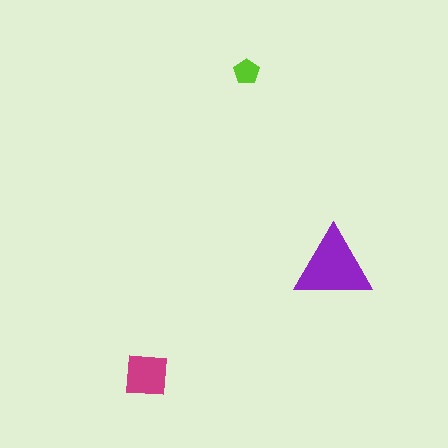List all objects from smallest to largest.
The lime pentagon, the magenta square, the purple triangle.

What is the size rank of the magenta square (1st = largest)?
2nd.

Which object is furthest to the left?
The magenta square is leftmost.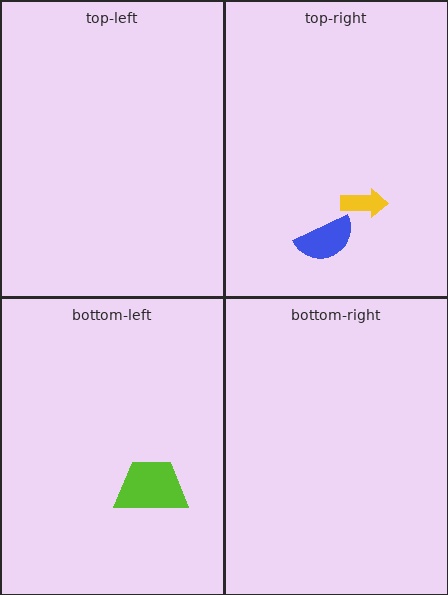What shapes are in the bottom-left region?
The lime trapezoid.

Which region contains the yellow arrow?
The top-right region.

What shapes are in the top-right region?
The yellow arrow, the blue semicircle.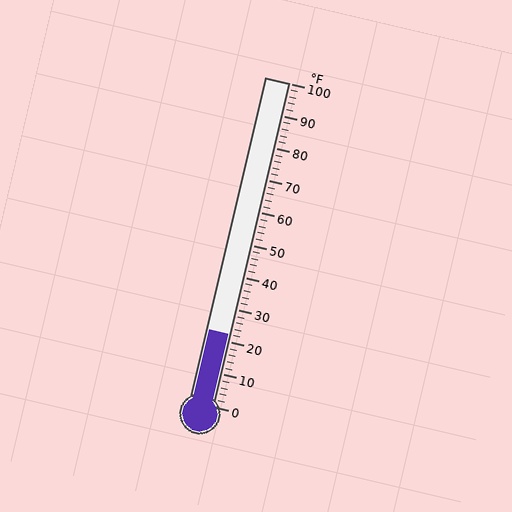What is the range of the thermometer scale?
The thermometer scale ranges from 0°F to 100°F.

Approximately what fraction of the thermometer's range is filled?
The thermometer is filled to approximately 20% of its range.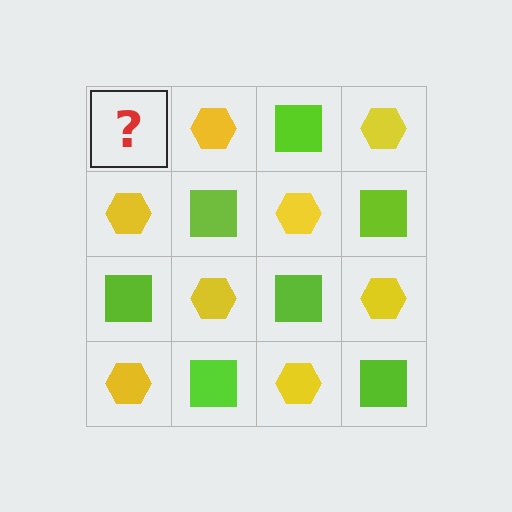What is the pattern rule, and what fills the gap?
The rule is that it alternates lime square and yellow hexagon in a checkerboard pattern. The gap should be filled with a lime square.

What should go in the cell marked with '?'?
The missing cell should contain a lime square.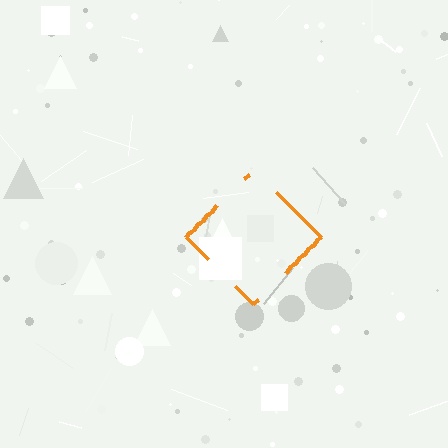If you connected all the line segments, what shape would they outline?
They would outline a diamond.